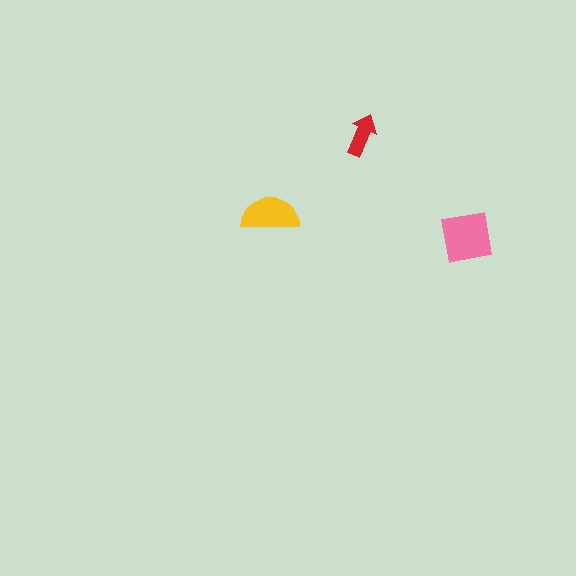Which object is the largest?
The pink square.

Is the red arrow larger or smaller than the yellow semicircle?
Smaller.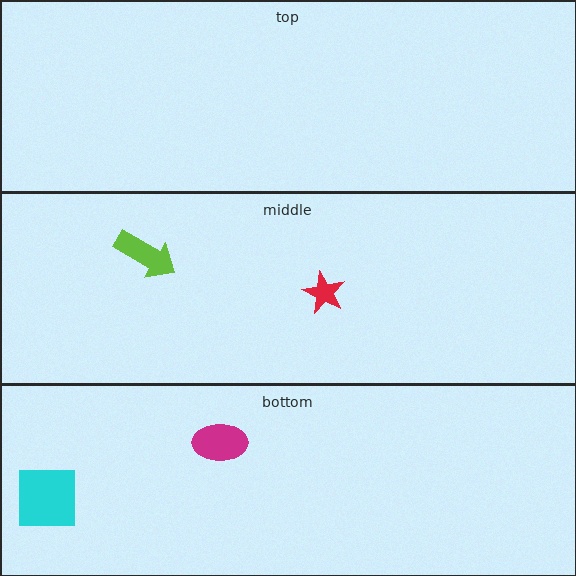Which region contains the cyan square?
The bottom region.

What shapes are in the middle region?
The lime arrow, the red star.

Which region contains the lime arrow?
The middle region.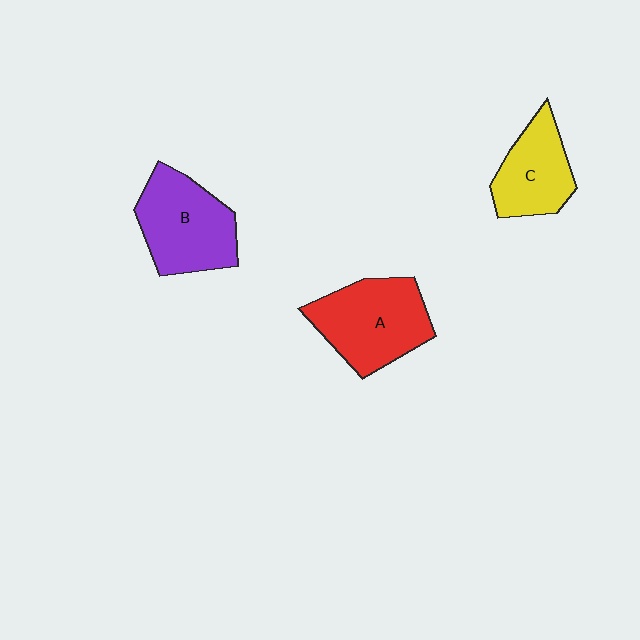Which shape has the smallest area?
Shape C (yellow).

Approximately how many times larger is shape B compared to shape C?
Approximately 1.3 times.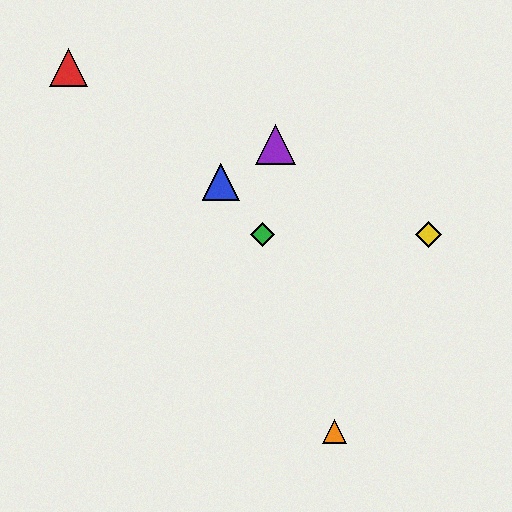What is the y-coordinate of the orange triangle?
The orange triangle is at y≈432.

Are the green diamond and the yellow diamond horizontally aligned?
Yes, both are at y≈235.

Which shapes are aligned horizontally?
The green diamond, the yellow diamond are aligned horizontally.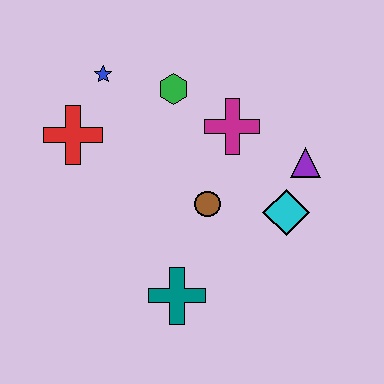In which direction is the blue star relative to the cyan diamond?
The blue star is to the left of the cyan diamond.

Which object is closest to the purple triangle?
The cyan diamond is closest to the purple triangle.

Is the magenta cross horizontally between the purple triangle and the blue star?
Yes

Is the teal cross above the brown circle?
No